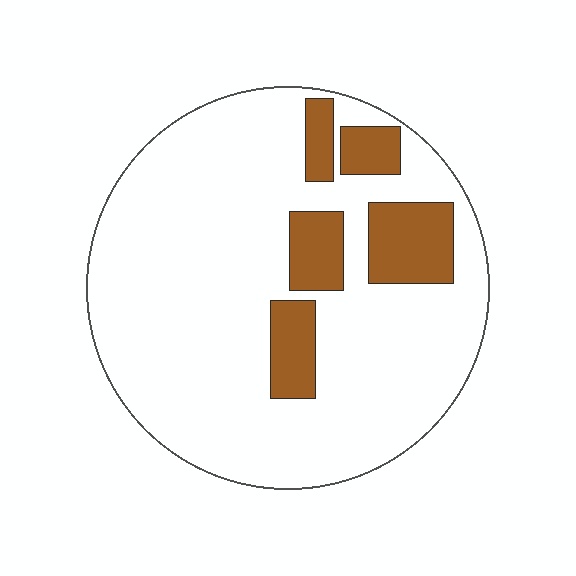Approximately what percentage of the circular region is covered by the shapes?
Approximately 15%.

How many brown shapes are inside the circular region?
5.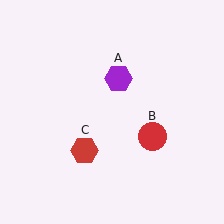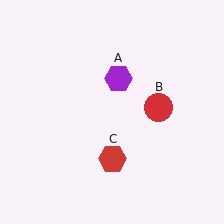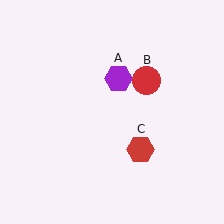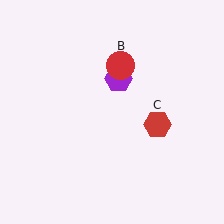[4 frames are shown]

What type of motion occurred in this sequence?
The red circle (object B), red hexagon (object C) rotated counterclockwise around the center of the scene.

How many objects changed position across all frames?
2 objects changed position: red circle (object B), red hexagon (object C).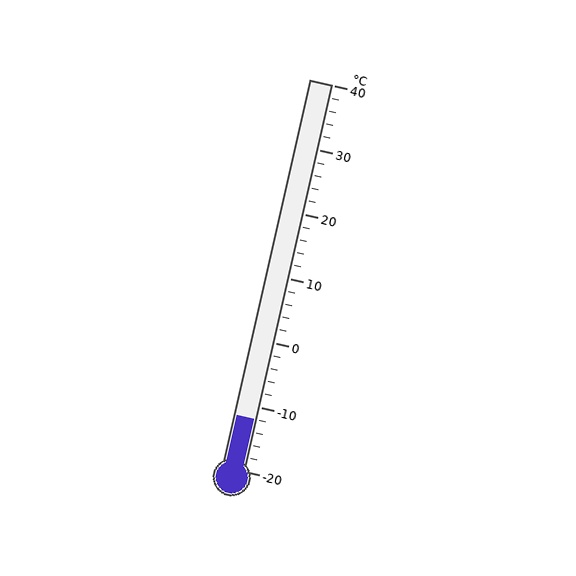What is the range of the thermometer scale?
The thermometer scale ranges from -20°C to 40°C.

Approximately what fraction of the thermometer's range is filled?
The thermometer is filled to approximately 15% of its range.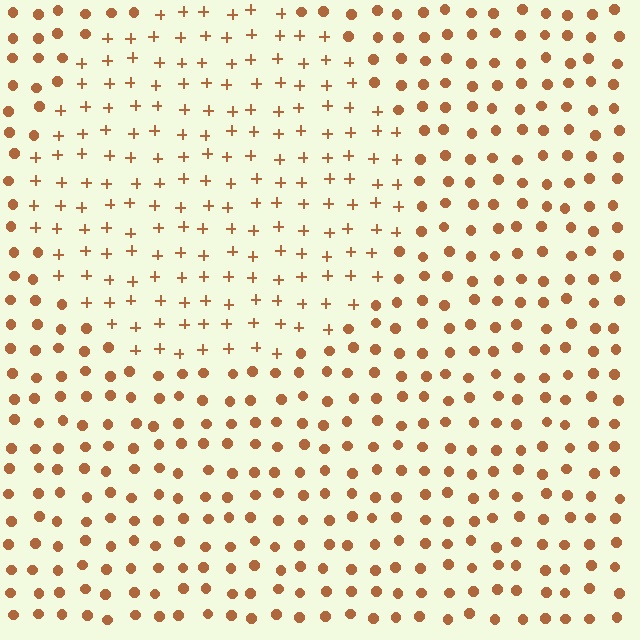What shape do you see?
I see a circle.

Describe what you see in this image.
The image is filled with small brown elements arranged in a uniform grid. A circle-shaped region contains plus signs, while the surrounding area contains circles. The boundary is defined purely by the change in element shape.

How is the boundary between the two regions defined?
The boundary is defined by a change in element shape: plus signs inside vs. circles outside. All elements share the same color and spacing.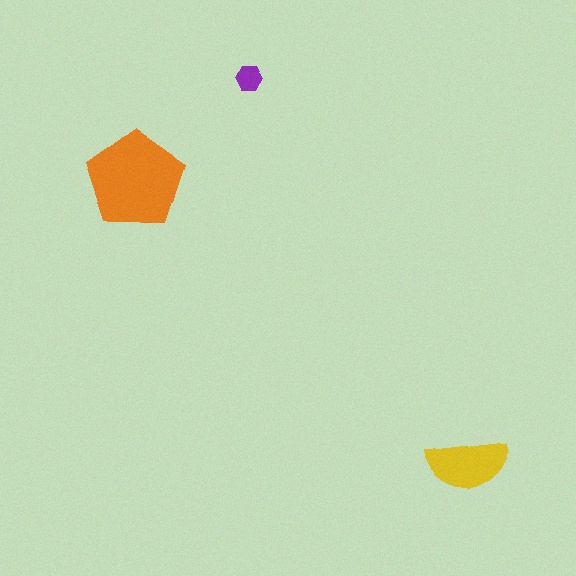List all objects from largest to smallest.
The orange pentagon, the yellow semicircle, the purple hexagon.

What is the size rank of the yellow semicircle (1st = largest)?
2nd.